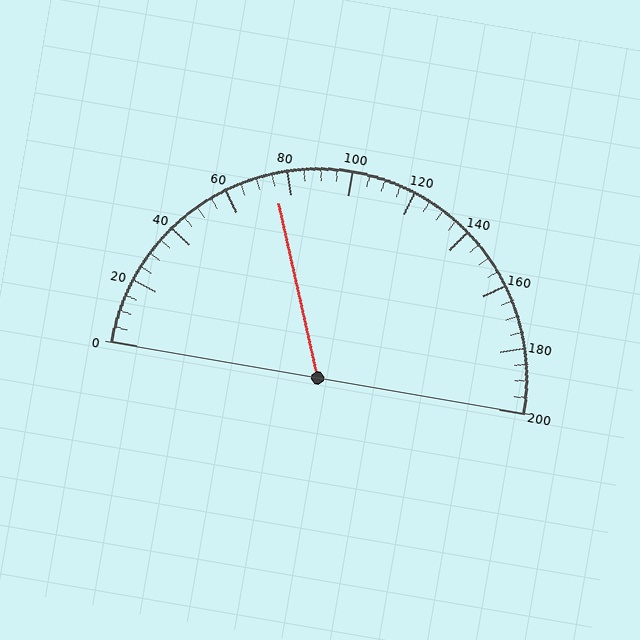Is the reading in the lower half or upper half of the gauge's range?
The reading is in the lower half of the range (0 to 200).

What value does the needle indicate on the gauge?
The needle indicates approximately 75.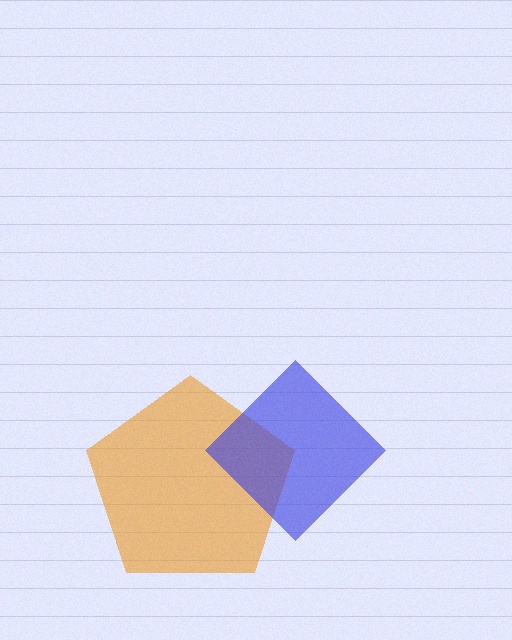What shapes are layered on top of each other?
The layered shapes are: an orange pentagon, a blue diamond.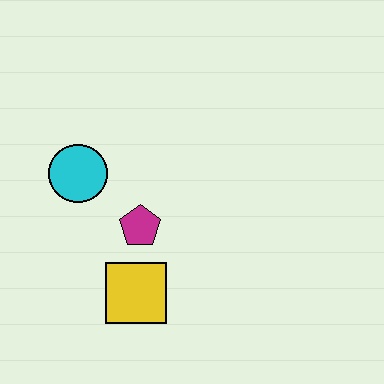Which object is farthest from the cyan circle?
The yellow square is farthest from the cyan circle.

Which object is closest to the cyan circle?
The magenta pentagon is closest to the cyan circle.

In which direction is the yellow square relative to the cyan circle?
The yellow square is below the cyan circle.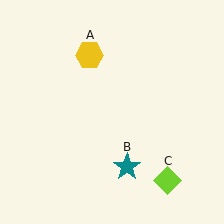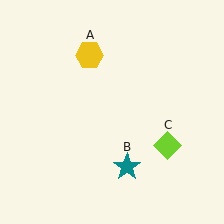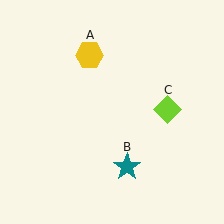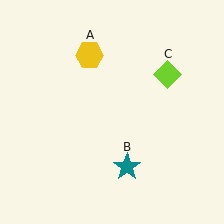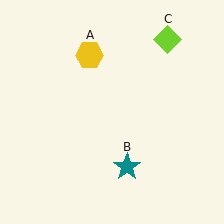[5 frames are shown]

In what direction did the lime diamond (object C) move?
The lime diamond (object C) moved up.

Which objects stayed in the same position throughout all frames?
Yellow hexagon (object A) and teal star (object B) remained stationary.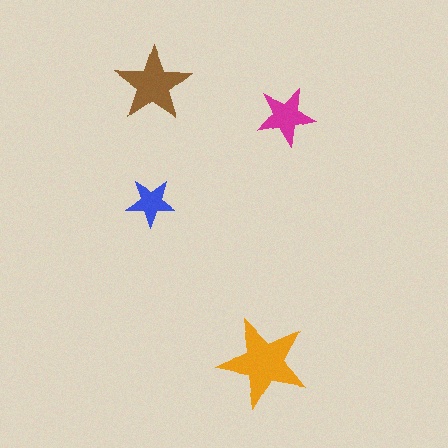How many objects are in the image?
There are 4 objects in the image.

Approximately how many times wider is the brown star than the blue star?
About 1.5 times wider.